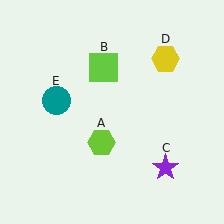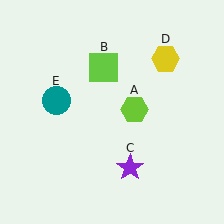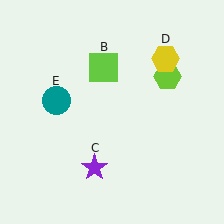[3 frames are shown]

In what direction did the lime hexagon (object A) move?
The lime hexagon (object A) moved up and to the right.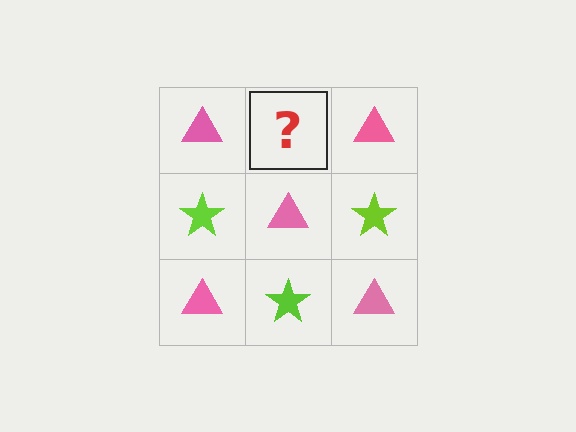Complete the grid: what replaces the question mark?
The question mark should be replaced with a lime star.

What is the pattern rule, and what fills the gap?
The rule is that it alternates pink triangle and lime star in a checkerboard pattern. The gap should be filled with a lime star.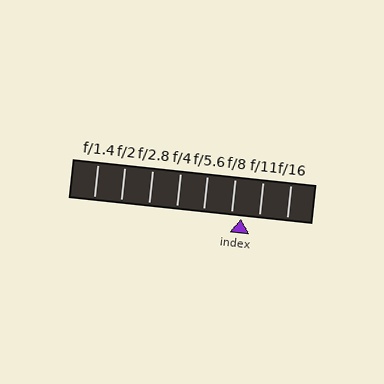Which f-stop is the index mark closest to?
The index mark is closest to f/8.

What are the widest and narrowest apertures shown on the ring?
The widest aperture shown is f/1.4 and the narrowest is f/16.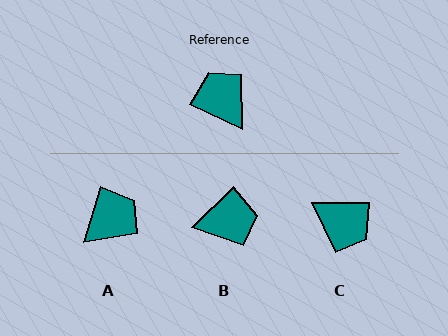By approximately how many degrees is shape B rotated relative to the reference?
Approximately 110 degrees clockwise.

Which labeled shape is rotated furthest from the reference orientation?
C, about 154 degrees away.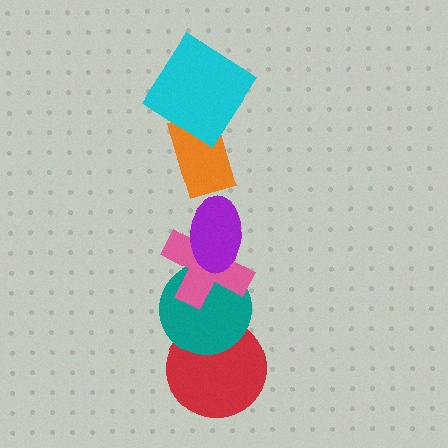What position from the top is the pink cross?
The pink cross is 4th from the top.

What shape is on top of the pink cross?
The purple ellipse is on top of the pink cross.